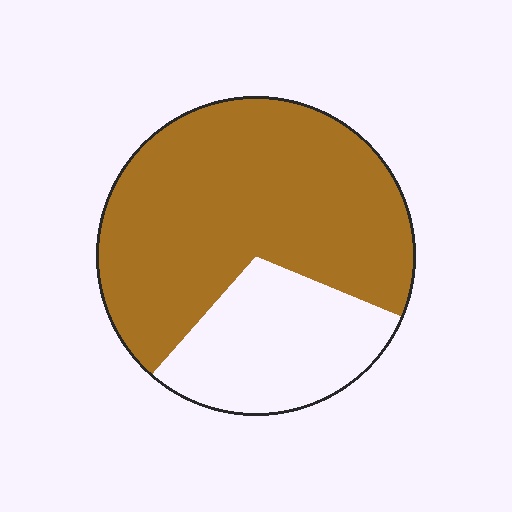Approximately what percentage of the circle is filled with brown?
Approximately 70%.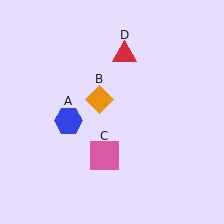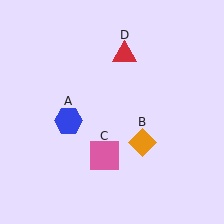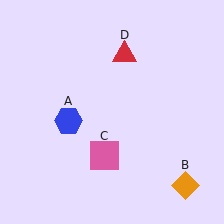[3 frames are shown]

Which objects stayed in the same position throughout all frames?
Blue hexagon (object A) and pink square (object C) and red triangle (object D) remained stationary.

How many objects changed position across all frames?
1 object changed position: orange diamond (object B).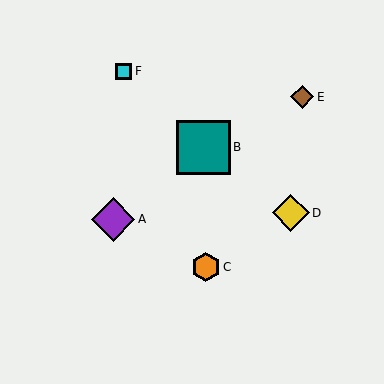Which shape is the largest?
The teal square (labeled B) is the largest.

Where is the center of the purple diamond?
The center of the purple diamond is at (113, 219).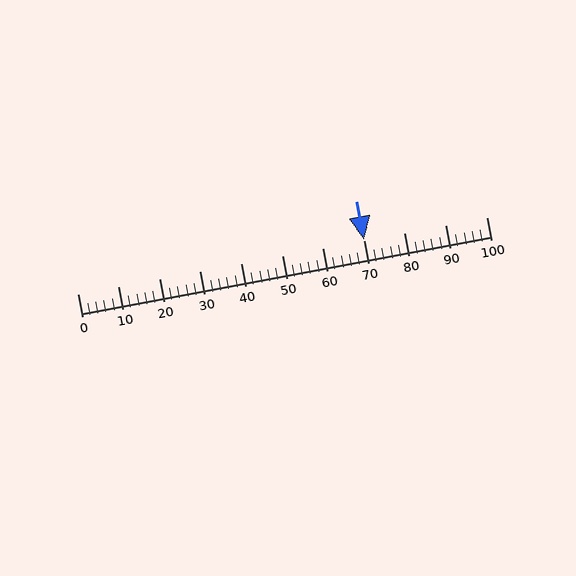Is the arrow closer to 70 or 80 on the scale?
The arrow is closer to 70.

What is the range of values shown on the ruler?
The ruler shows values from 0 to 100.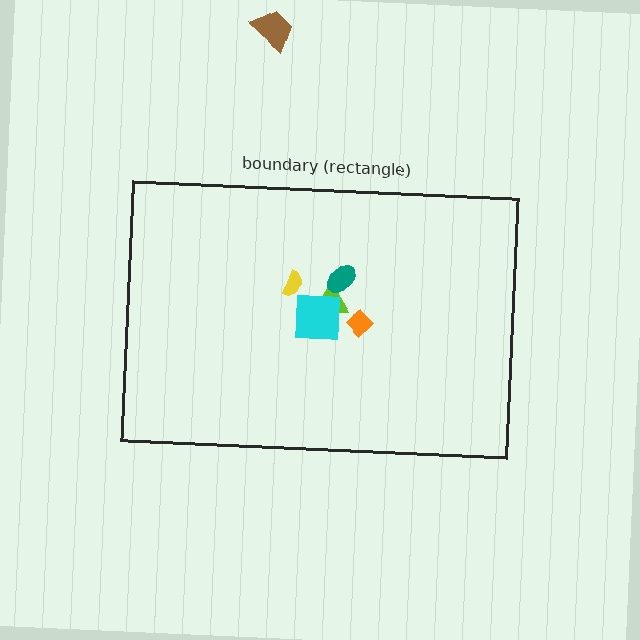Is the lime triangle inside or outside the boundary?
Inside.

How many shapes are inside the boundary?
5 inside, 1 outside.